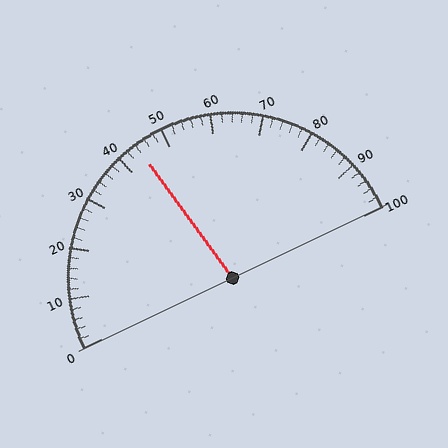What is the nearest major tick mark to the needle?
The nearest major tick mark is 40.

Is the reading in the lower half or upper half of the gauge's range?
The reading is in the lower half of the range (0 to 100).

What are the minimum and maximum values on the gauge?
The gauge ranges from 0 to 100.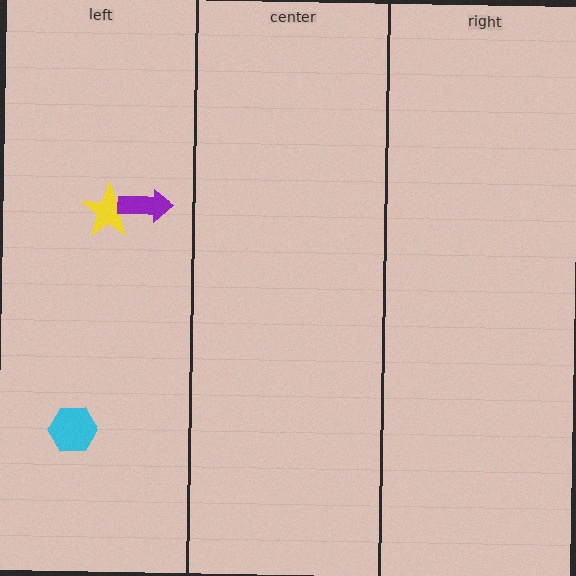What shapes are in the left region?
The cyan hexagon, the yellow star, the purple arrow.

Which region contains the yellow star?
The left region.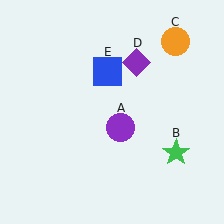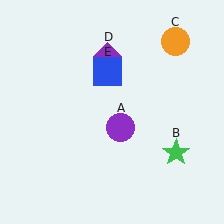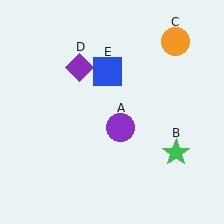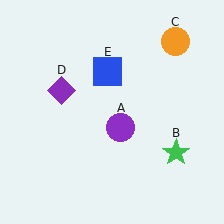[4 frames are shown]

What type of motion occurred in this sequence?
The purple diamond (object D) rotated counterclockwise around the center of the scene.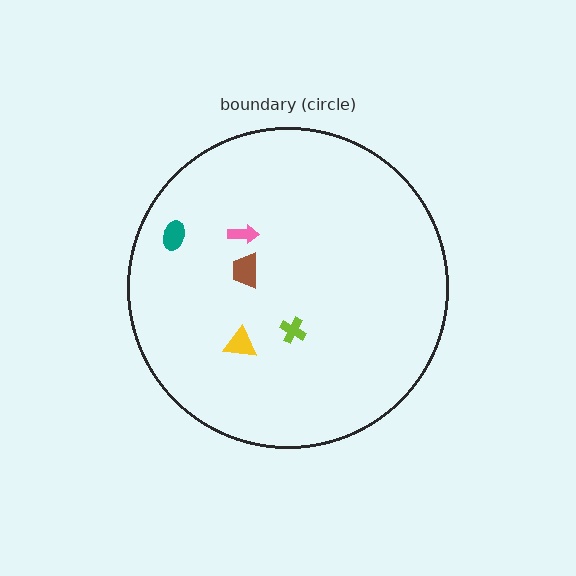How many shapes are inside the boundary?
5 inside, 0 outside.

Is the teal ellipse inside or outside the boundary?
Inside.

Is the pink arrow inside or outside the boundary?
Inside.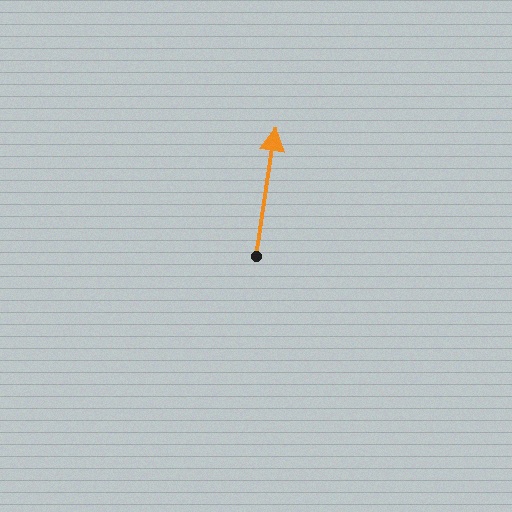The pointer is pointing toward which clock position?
Roughly 12 o'clock.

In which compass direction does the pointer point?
North.